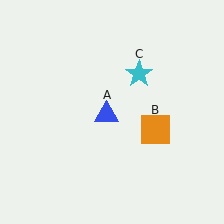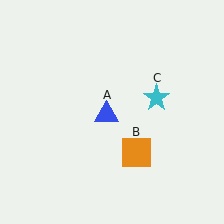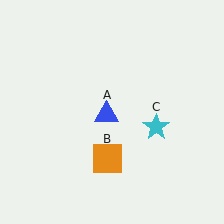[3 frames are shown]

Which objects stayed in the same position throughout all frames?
Blue triangle (object A) remained stationary.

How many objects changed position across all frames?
2 objects changed position: orange square (object B), cyan star (object C).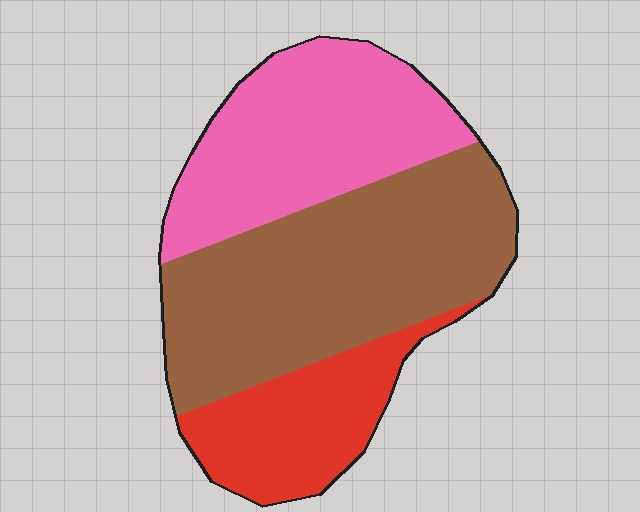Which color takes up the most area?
Brown, at roughly 45%.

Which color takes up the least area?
Red, at roughly 20%.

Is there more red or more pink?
Pink.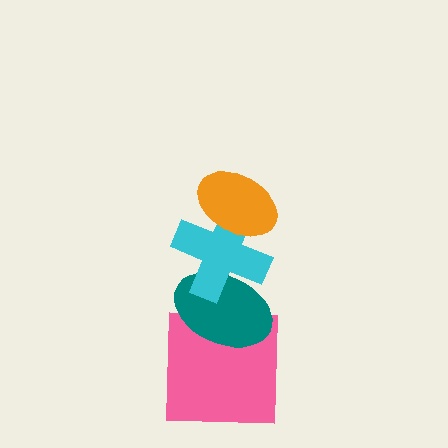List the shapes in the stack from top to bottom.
From top to bottom: the orange ellipse, the cyan cross, the teal ellipse, the pink square.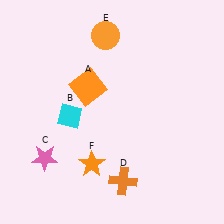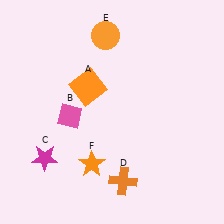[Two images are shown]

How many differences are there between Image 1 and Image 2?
There are 2 differences between the two images.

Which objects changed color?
B changed from cyan to pink. C changed from pink to magenta.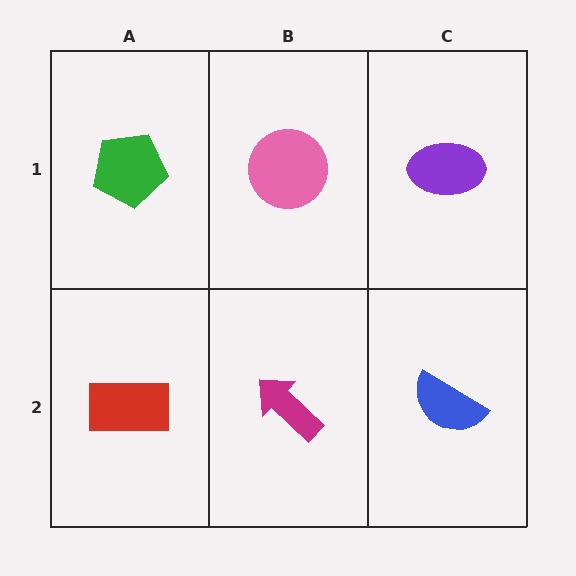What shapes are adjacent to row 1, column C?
A blue semicircle (row 2, column C), a pink circle (row 1, column B).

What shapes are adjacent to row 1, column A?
A red rectangle (row 2, column A), a pink circle (row 1, column B).